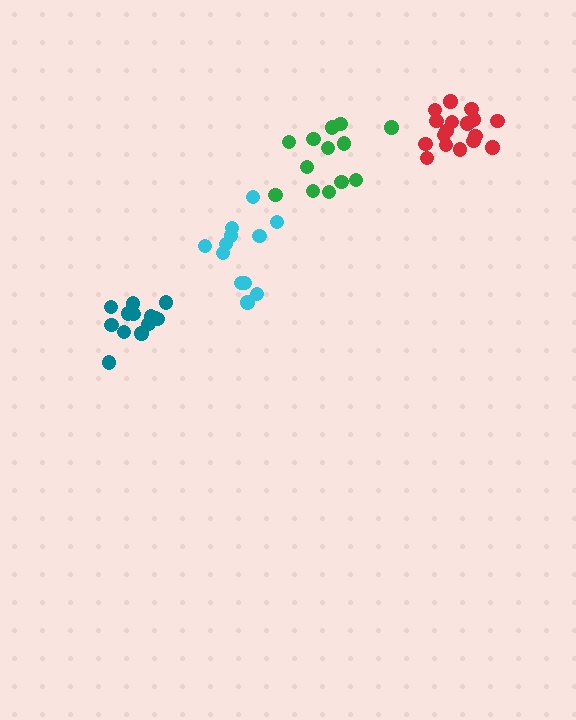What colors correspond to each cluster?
The clusters are colored: cyan, green, teal, red.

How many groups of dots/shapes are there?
There are 4 groups.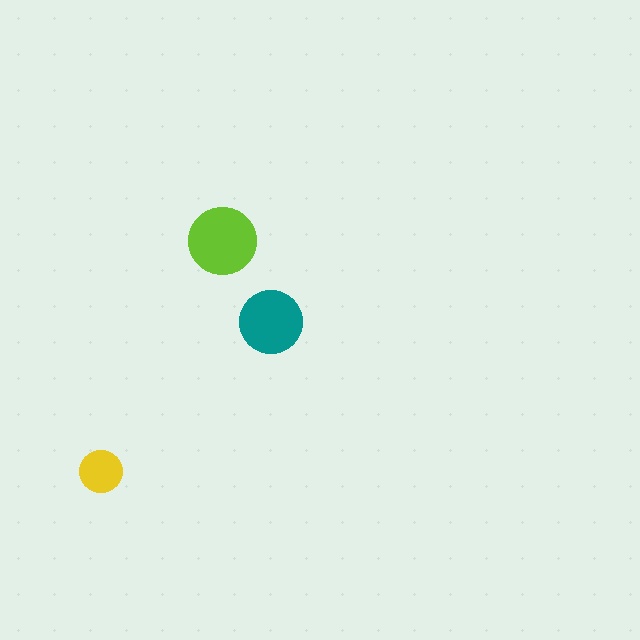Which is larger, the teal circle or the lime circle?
The lime one.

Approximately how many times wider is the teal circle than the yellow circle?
About 1.5 times wider.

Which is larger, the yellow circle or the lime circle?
The lime one.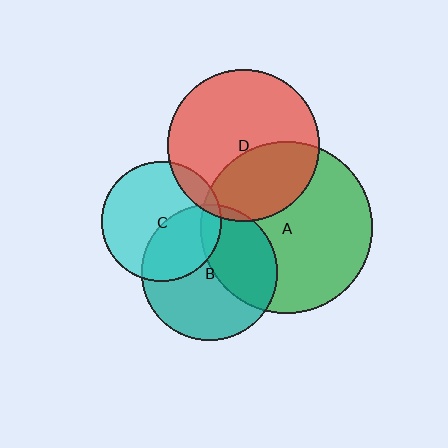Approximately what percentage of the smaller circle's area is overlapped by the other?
Approximately 40%.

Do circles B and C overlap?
Yes.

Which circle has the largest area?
Circle A (green).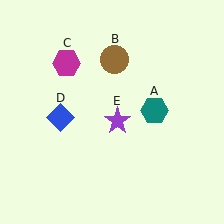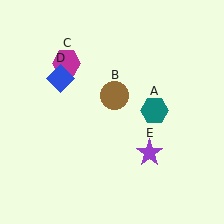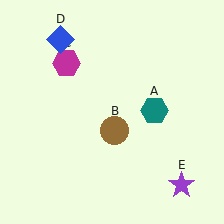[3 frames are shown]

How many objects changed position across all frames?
3 objects changed position: brown circle (object B), blue diamond (object D), purple star (object E).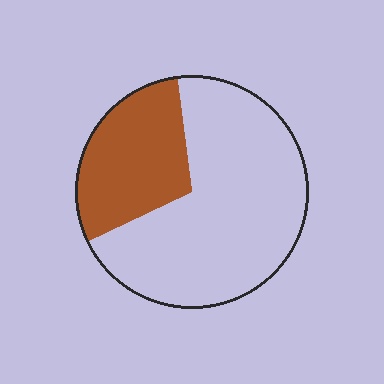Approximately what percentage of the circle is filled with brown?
Approximately 30%.